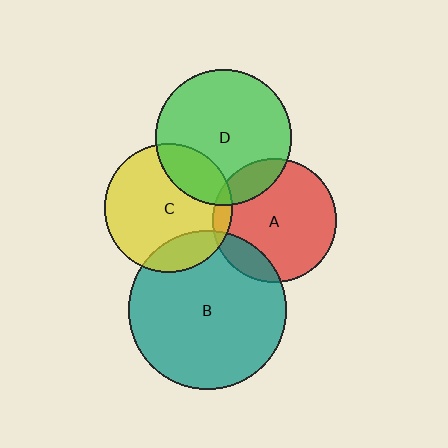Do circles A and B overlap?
Yes.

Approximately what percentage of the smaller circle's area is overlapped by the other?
Approximately 15%.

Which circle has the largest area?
Circle B (teal).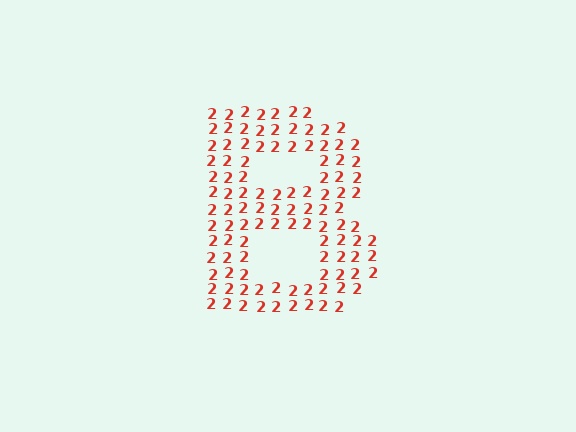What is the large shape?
The large shape is the letter B.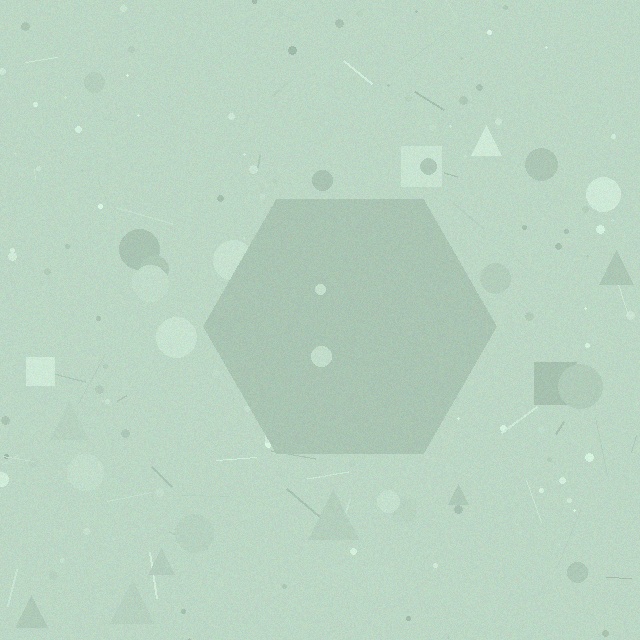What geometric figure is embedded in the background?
A hexagon is embedded in the background.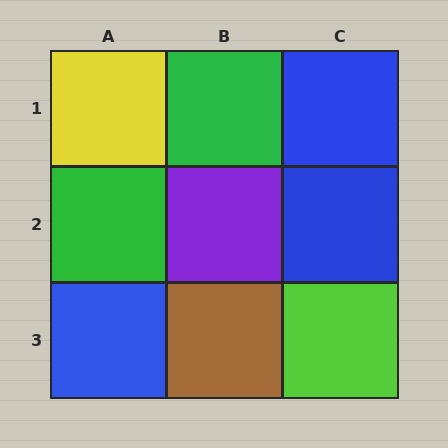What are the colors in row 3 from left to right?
Blue, brown, lime.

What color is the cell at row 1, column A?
Yellow.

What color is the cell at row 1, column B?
Green.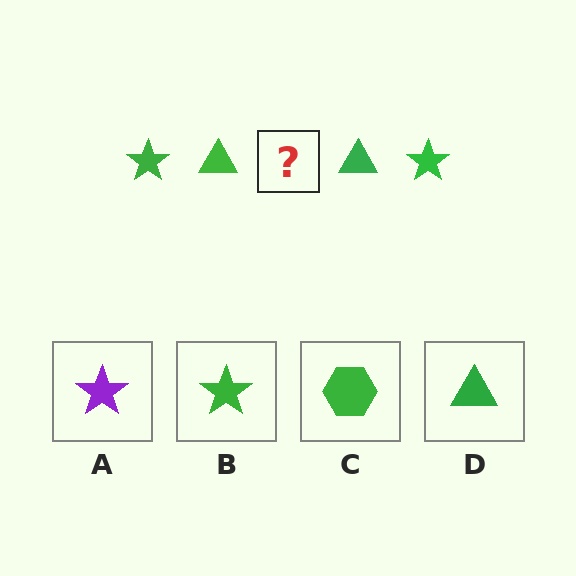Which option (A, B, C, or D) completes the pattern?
B.